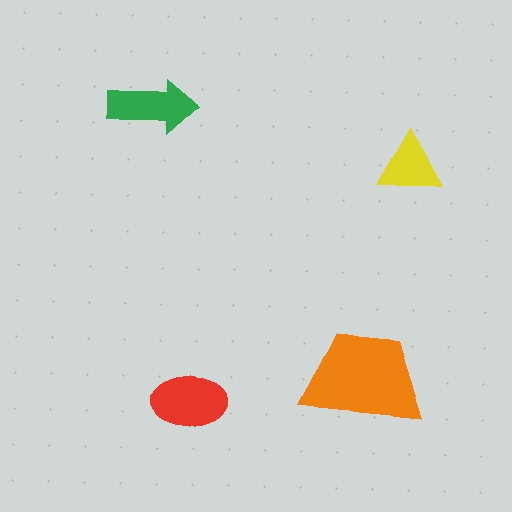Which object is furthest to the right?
The yellow triangle is rightmost.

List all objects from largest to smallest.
The orange trapezoid, the red ellipse, the green arrow, the yellow triangle.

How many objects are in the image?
There are 4 objects in the image.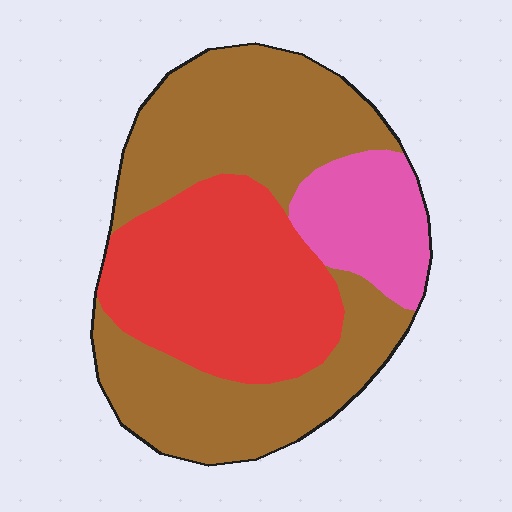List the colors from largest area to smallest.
From largest to smallest: brown, red, pink.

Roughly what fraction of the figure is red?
Red takes up between a third and a half of the figure.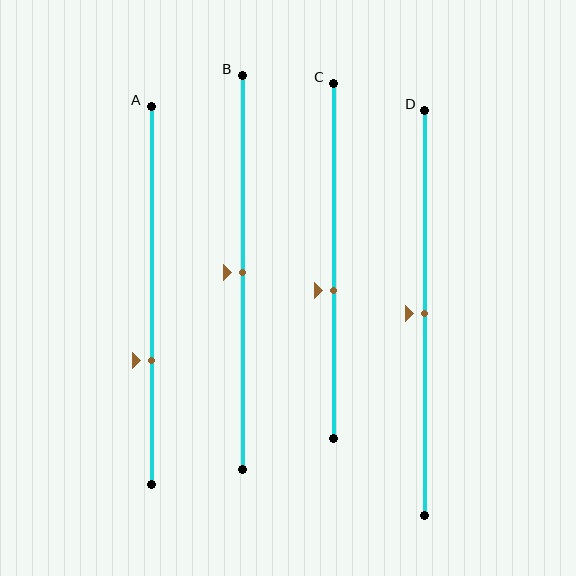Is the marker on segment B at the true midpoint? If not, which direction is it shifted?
Yes, the marker on segment B is at the true midpoint.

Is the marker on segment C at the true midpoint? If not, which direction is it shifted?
No, the marker on segment C is shifted downward by about 8% of the segment length.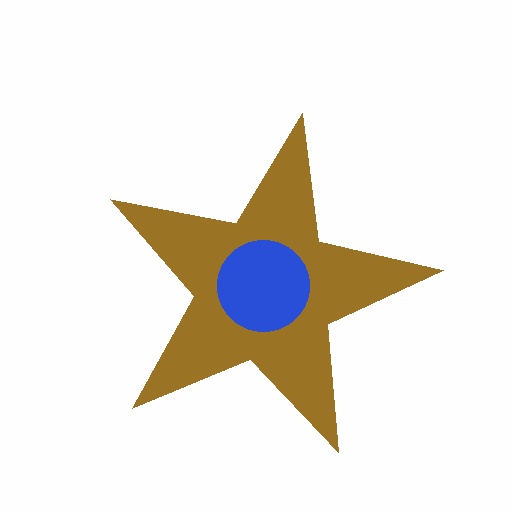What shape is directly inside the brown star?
The blue circle.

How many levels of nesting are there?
2.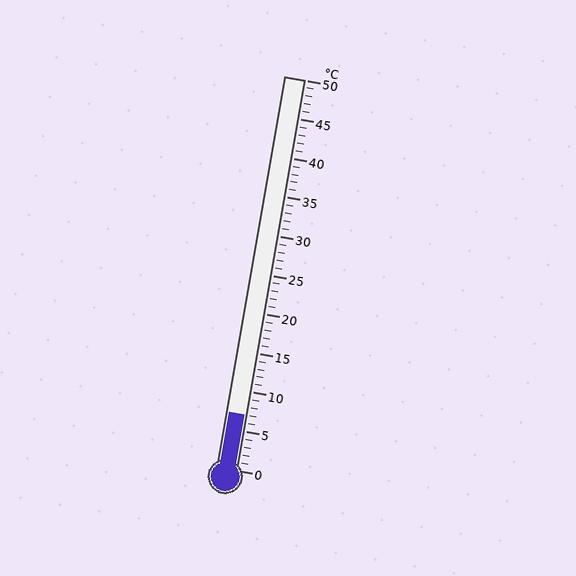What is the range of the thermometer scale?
The thermometer scale ranges from 0°C to 50°C.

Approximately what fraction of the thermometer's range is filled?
The thermometer is filled to approximately 15% of its range.